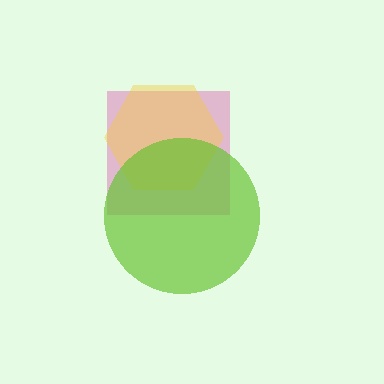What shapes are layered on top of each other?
The layered shapes are: a pink square, a yellow hexagon, a lime circle.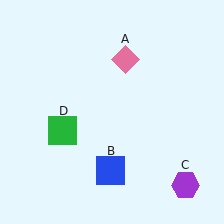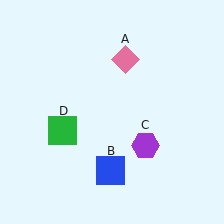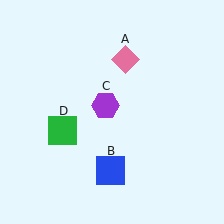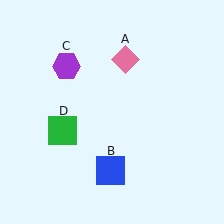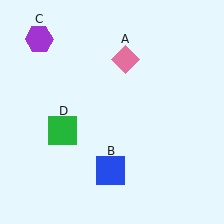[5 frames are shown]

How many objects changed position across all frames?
1 object changed position: purple hexagon (object C).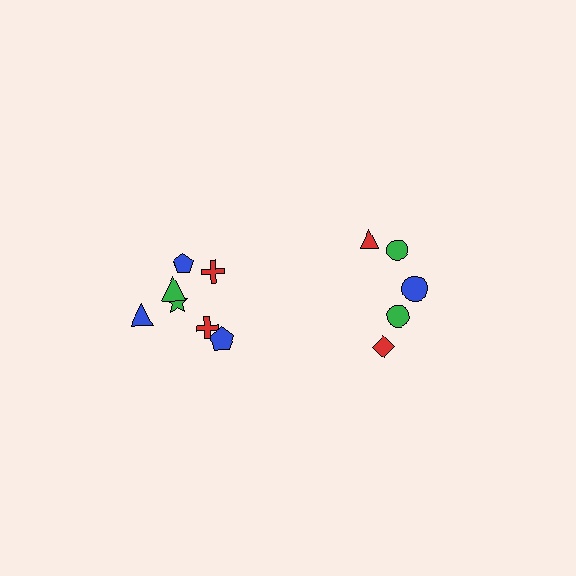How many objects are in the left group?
There are 7 objects.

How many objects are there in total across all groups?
There are 12 objects.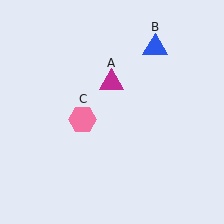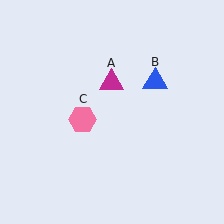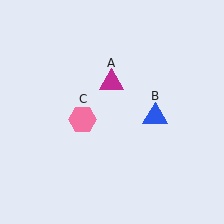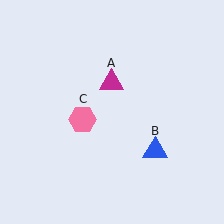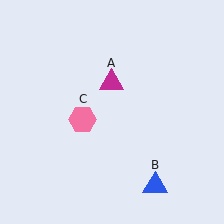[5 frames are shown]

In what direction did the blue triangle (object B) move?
The blue triangle (object B) moved down.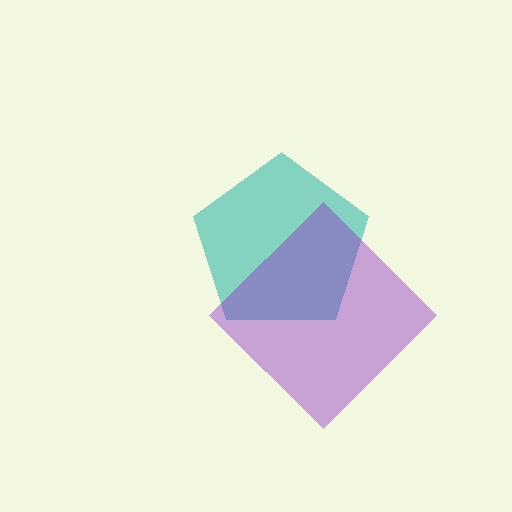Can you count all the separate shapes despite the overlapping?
Yes, there are 2 separate shapes.